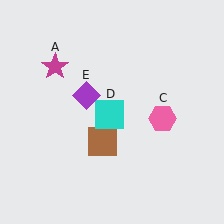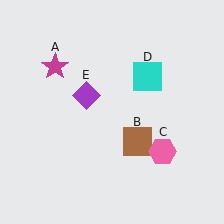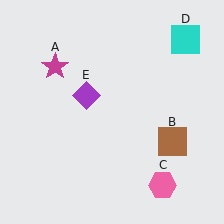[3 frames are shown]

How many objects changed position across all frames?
3 objects changed position: brown square (object B), pink hexagon (object C), cyan square (object D).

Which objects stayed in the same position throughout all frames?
Magenta star (object A) and purple diamond (object E) remained stationary.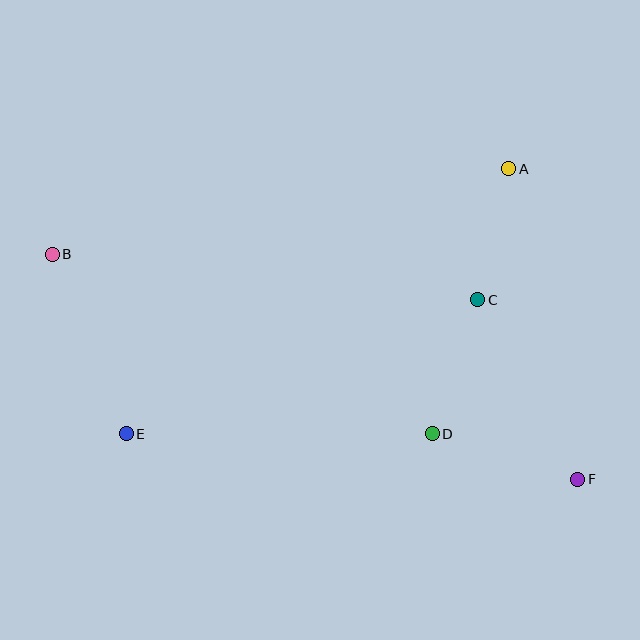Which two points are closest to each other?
Points A and C are closest to each other.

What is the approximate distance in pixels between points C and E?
The distance between C and E is approximately 376 pixels.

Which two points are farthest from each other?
Points B and F are farthest from each other.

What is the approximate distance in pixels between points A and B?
The distance between A and B is approximately 464 pixels.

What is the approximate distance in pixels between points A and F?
The distance between A and F is approximately 318 pixels.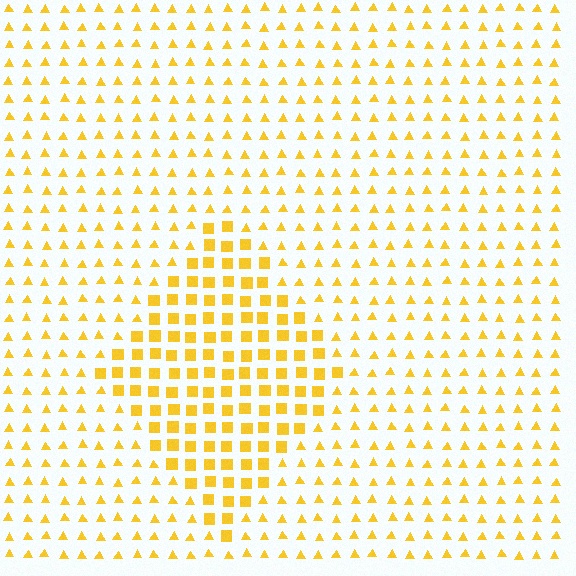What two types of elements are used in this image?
The image uses squares inside the diamond region and triangles outside it.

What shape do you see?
I see a diamond.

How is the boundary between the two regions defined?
The boundary is defined by a change in element shape: squares inside vs. triangles outside. All elements share the same color and spacing.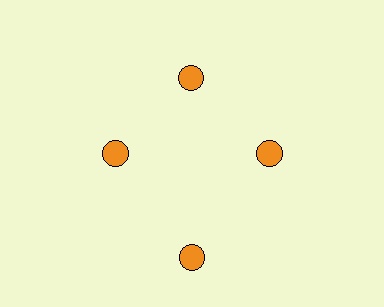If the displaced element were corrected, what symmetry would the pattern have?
It would have 4-fold rotational symmetry — the pattern would map onto itself every 90 degrees.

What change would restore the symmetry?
The symmetry would be restored by moving it inward, back onto the ring so that all 4 circles sit at equal angles and equal distance from the center.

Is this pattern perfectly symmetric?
No. The 4 orange circles are arranged in a ring, but one element near the 6 o'clock position is pushed outward from the center, breaking the 4-fold rotational symmetry.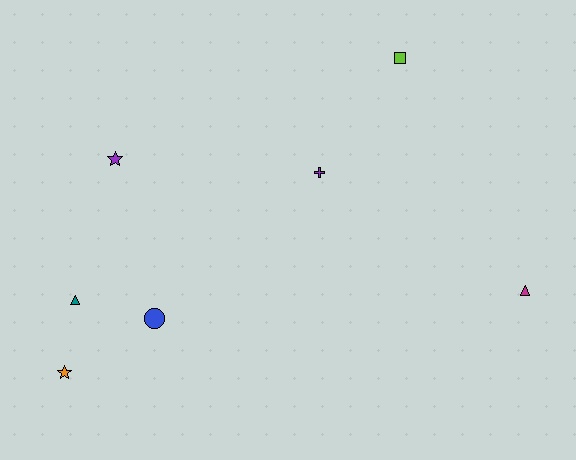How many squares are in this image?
There is 1 square.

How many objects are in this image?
There are 7 objects.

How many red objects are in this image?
There are no red objects.